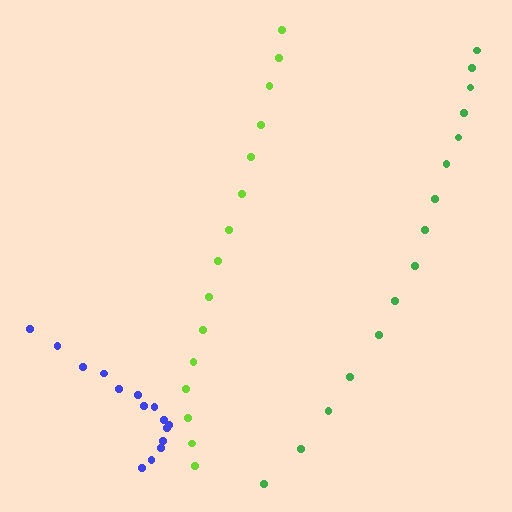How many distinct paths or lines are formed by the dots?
There are 3 distinct paths.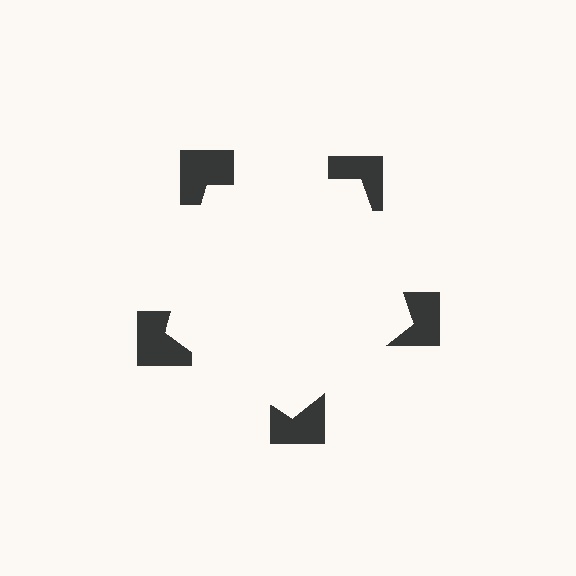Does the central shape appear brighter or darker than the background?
It typically appears slightly brighter than the background, even though no actual brightness change is drawn.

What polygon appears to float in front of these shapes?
An illusory pentagon — its edges are inferred from the aligned wedge cuts in the notched squares, not physically drawn.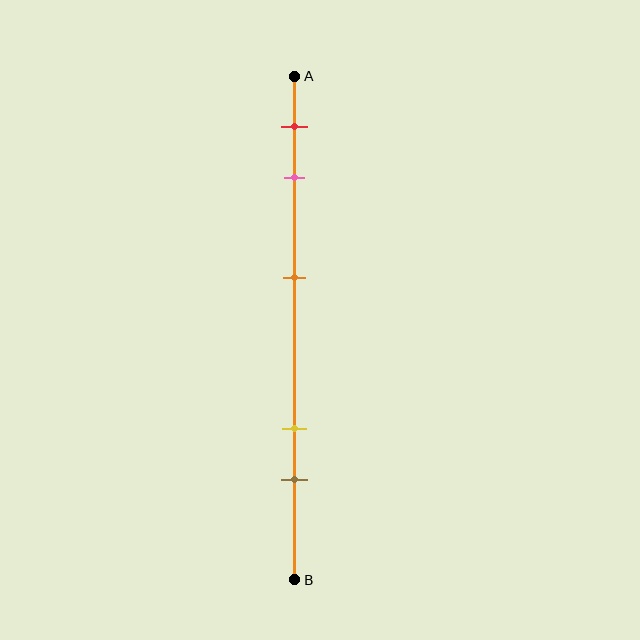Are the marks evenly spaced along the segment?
No, the marks are not evenly spaced.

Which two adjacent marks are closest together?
The red and pink marks are the closest adjacent pair.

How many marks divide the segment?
There are 5 marks dividing the segment.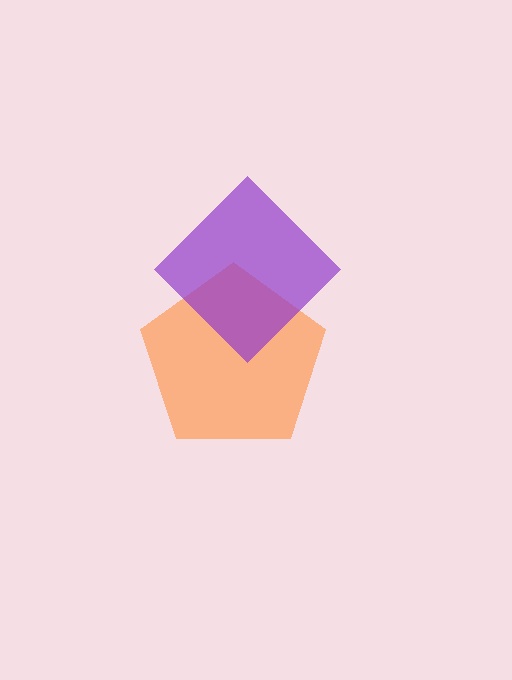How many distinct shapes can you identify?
There are 2 distinct shapes: an orange pentagon, a purple diamond.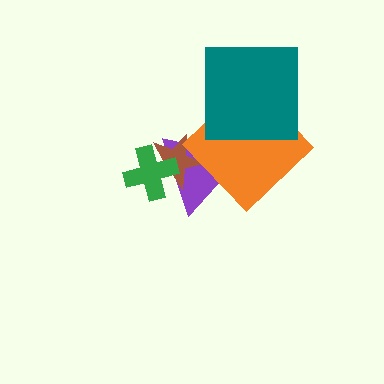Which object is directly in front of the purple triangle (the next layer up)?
The brown star is directly in front of the purple triangle.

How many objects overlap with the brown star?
2 objects overlap with the brown star.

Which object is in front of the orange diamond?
The teal square is in front of the orange diamond.